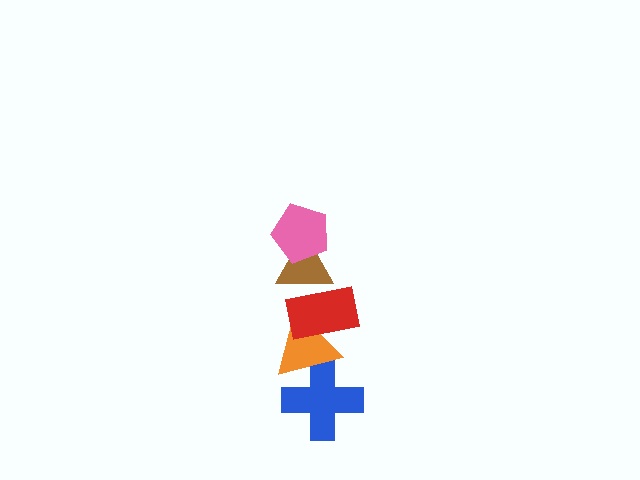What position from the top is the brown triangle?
The brown triangle is 2nd from the top.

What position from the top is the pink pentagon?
The pink pentagon is 1st from the top.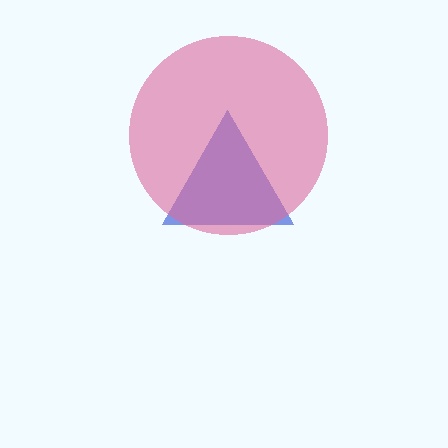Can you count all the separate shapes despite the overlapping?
Yes, there are 2 separate shapes.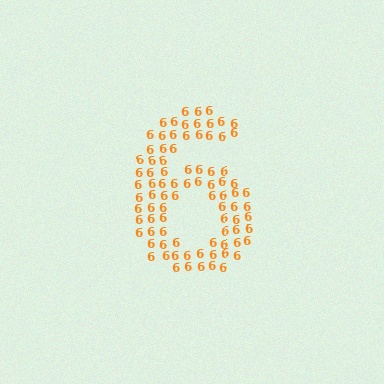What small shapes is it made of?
It is made of small digit 6's.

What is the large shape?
The large shape is the digit 6.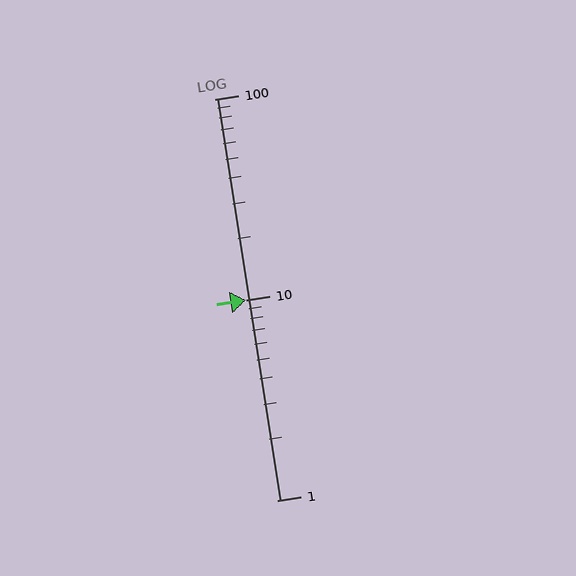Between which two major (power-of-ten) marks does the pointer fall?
The pointer is between 10 and 100.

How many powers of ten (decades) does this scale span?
The scale spans 2 decades, from 1 to 100.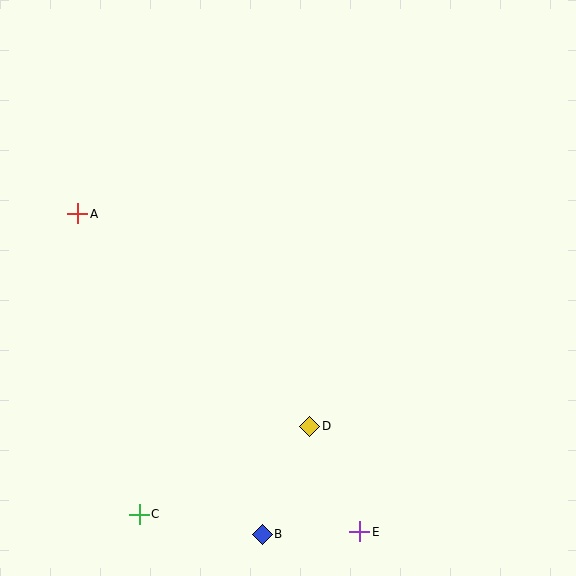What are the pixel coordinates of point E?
Point E is at (360, 532).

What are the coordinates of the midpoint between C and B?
The midpoint between C and B is at (201, 524).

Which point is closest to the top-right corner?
Point D is closest to the top-right corner.